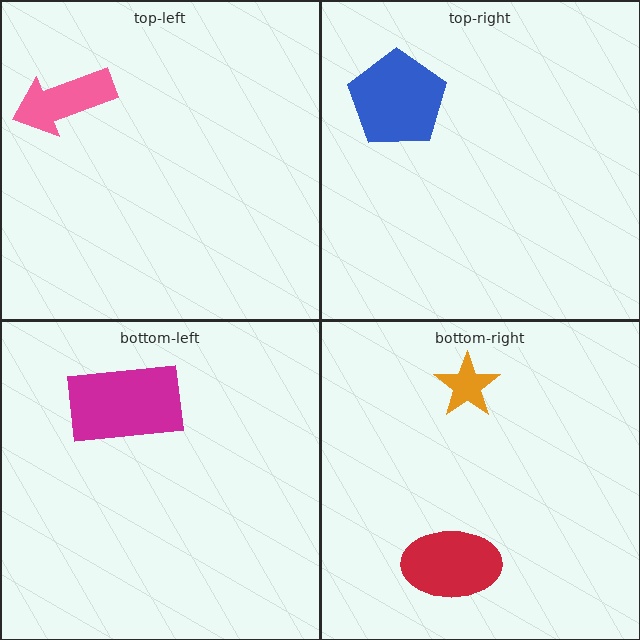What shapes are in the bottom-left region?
The magenta rectangle.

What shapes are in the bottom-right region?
The orange star, the red ellipse.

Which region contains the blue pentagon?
The top-right region.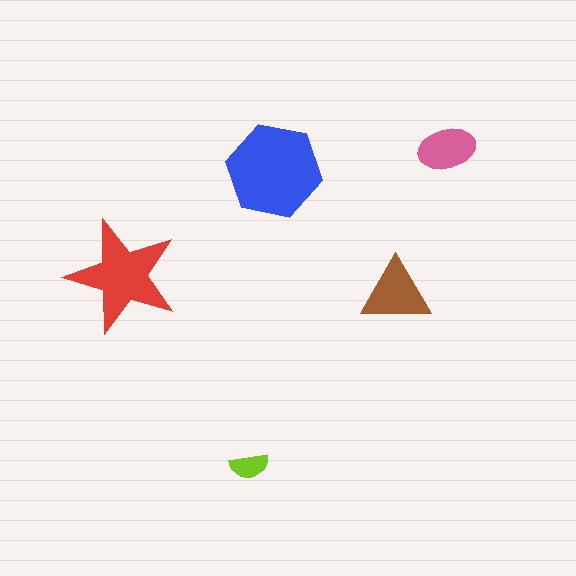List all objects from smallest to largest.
The lime semicircle, the pink ellipse, the brown triangle, the red star, the blue hexagon.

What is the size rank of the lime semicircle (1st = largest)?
5th.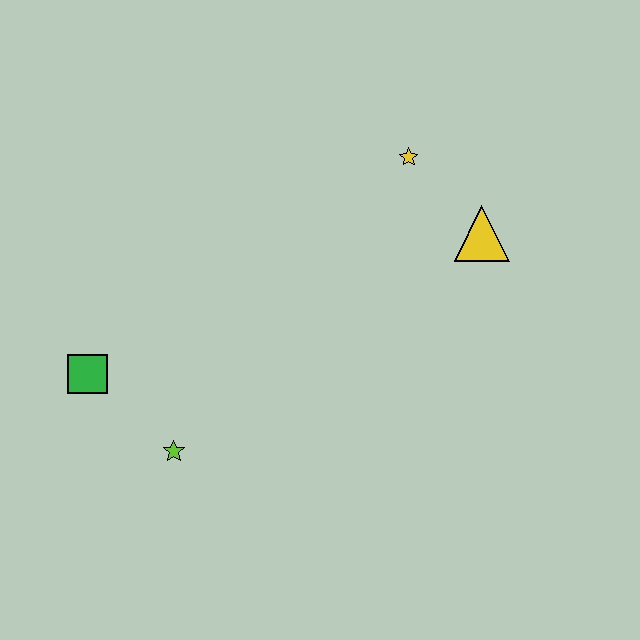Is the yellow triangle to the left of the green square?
No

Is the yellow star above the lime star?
Yes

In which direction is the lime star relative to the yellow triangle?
The lime star is to the left of the yellow triangle.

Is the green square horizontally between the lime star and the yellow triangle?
No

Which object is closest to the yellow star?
The yellow triangle is closest to the yellow star.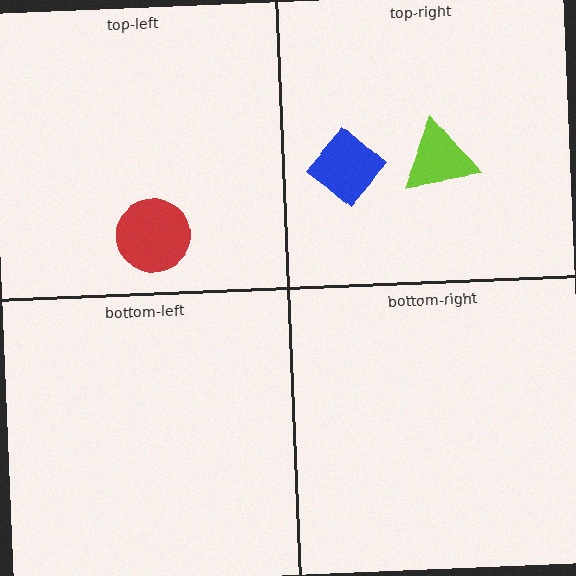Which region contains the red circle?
The top-left region.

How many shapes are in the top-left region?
1.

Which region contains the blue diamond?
The top-right region.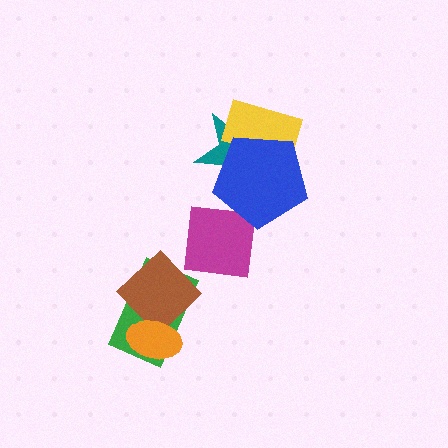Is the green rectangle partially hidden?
Yes, it is partially covered by another shape.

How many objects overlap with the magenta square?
0 objects overlap with the magenta square.